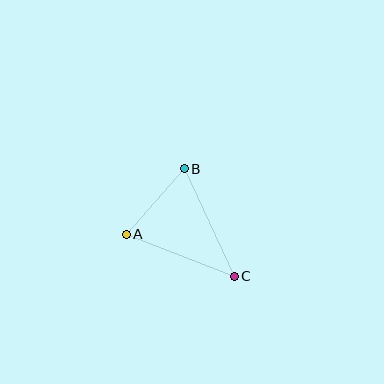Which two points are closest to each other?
Points A and B are closest to each other.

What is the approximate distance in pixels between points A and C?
The distance between A and C is approximately 116 pixels.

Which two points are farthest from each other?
Points B and C are farthest from each other.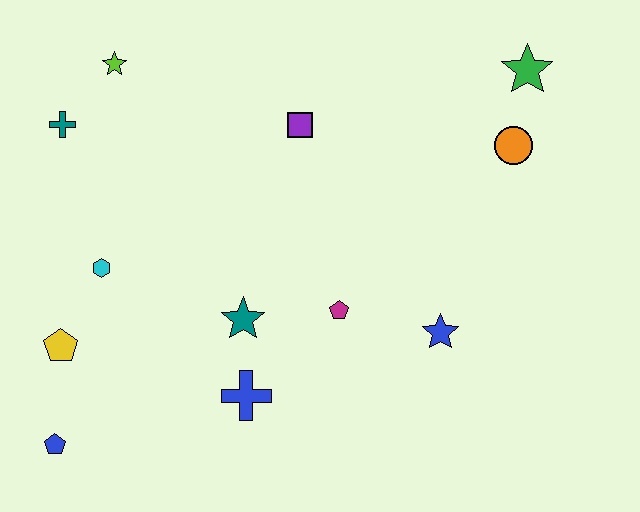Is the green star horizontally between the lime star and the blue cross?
No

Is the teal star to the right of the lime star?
Yes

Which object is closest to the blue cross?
The teal star is closest to the blue cross.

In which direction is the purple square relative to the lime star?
The purple square is to the right of the lime star.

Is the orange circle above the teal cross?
No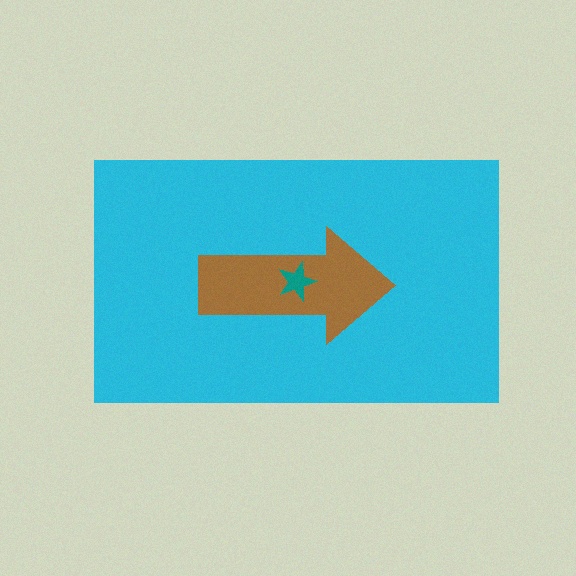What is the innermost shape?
The teal star.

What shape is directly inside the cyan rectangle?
The brown arrow.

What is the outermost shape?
The cyan rectangle.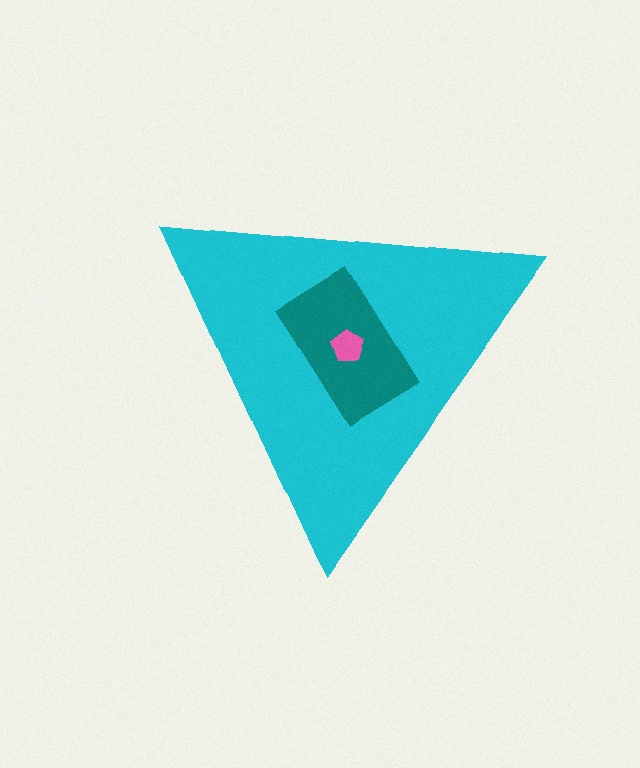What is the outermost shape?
The cyan triangle.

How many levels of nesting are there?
3.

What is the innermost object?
The pink pentagon.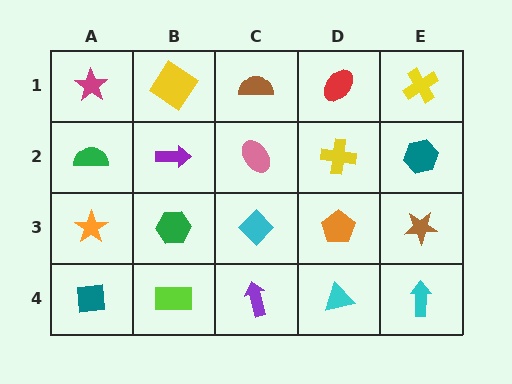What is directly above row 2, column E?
A yellow cross.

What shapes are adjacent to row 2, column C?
A brown semicircle (row 1, column C), a cyan diamond (row 3, column C), a purple arrow (row 2, column B), a yellow cross (row 2, column D).